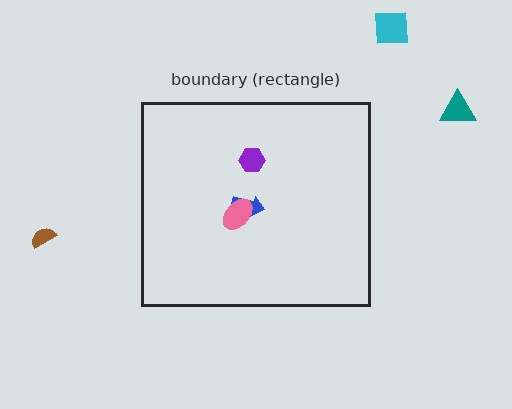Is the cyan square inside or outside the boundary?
Outside.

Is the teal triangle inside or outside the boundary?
Outside.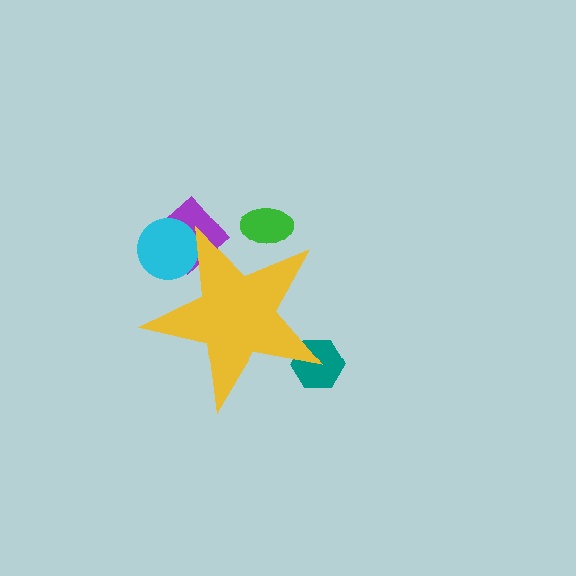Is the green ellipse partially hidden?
Yes, the green ellipse is partially hidden behind the yellow star.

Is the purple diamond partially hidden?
Yes, the purple diamond is partially hidden behind the yellow star.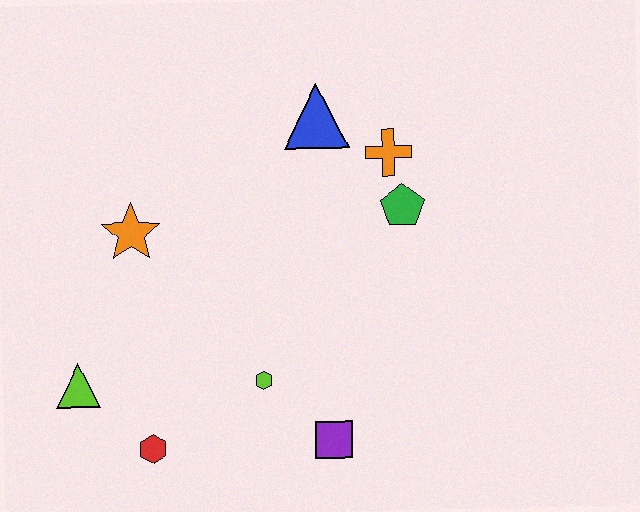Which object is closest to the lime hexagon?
The purple square is closest to the lime hexagon.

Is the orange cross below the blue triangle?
Yes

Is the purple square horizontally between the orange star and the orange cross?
Yes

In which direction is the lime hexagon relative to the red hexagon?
The lime hexagon is to the right of the red hexagon.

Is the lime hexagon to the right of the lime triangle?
Yes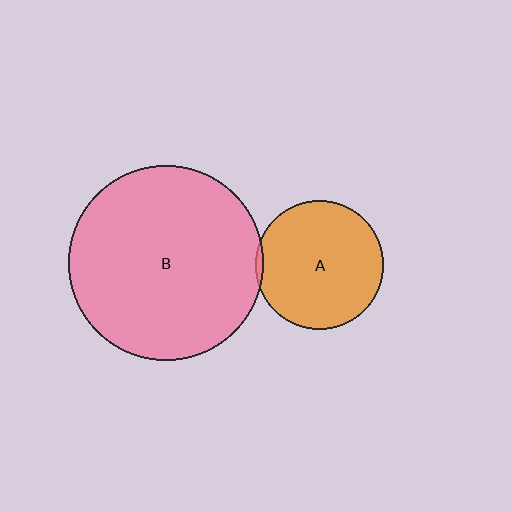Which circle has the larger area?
Circle B (pink).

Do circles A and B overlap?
Yes.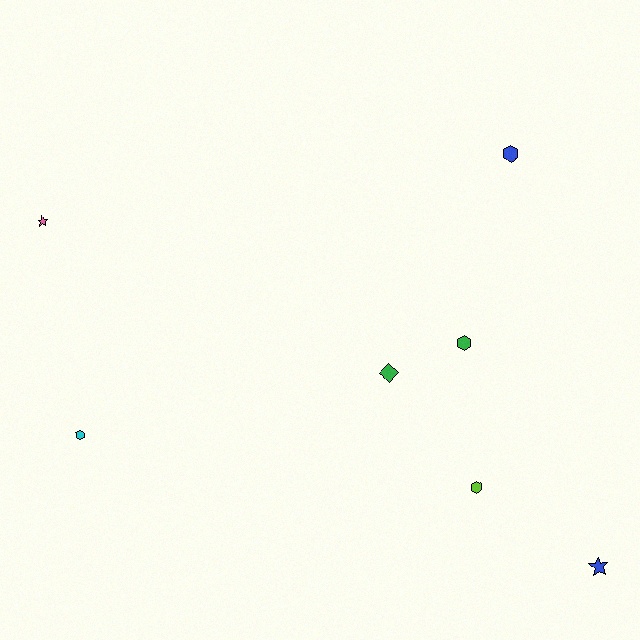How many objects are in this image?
There are 7 objects.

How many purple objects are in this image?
There are no purple objects.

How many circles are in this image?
There are no circles.